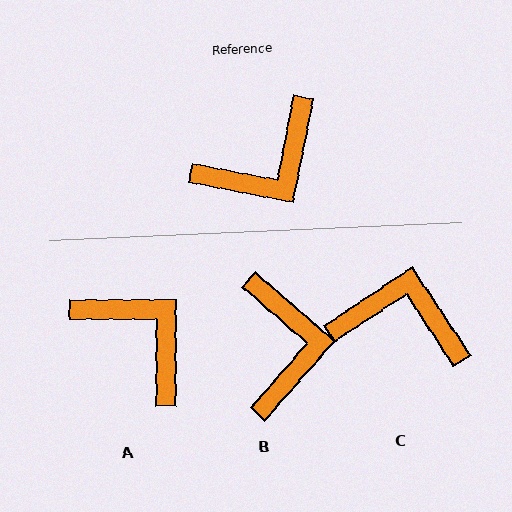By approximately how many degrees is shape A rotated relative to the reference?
Approximately 101 degrees counter-clockwise.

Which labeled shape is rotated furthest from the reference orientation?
C, about 135 degrees away.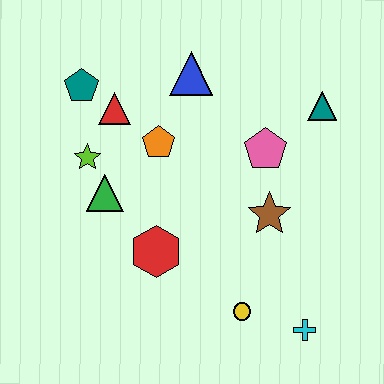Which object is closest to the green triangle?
The lime star is closest to the green triangle.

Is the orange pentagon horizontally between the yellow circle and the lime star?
Yes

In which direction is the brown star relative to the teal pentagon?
The brown star is to the right of the teal pentagon.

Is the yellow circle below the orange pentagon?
Yes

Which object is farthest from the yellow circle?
The teal pentagon is farthest from the yellow circle.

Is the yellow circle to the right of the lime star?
Yes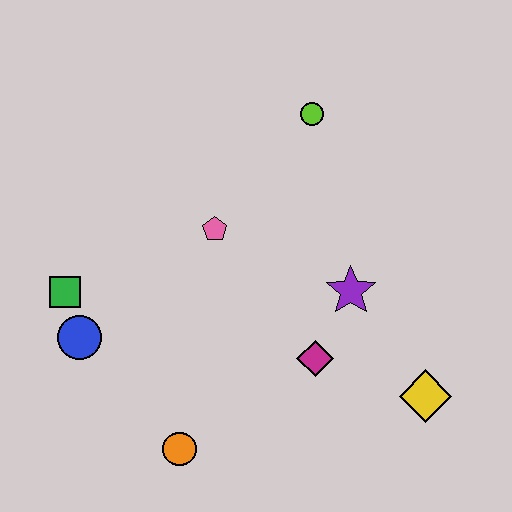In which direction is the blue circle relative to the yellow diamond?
The blue circle is to the left of the yellow diamond.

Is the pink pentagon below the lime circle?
Yes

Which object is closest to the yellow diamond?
The magenta diamond is closest to the yellow diamond.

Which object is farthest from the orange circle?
The lime circle is farthest from the orange circle.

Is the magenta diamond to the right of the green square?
Yes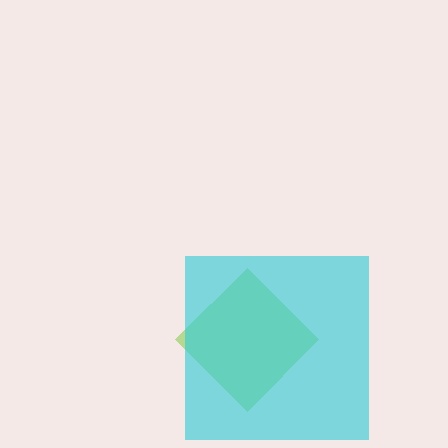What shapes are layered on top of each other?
The layered shapes are: a lime diamond, a cyan square.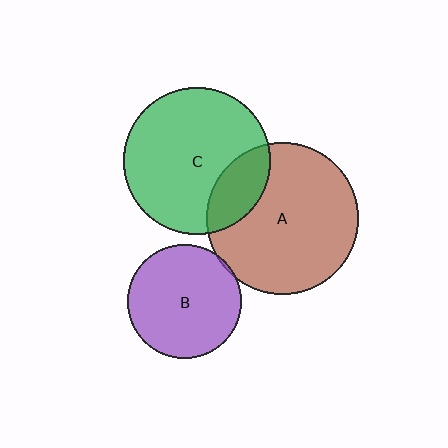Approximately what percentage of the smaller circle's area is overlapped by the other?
Approximately 20%.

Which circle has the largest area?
Circle A (brown).